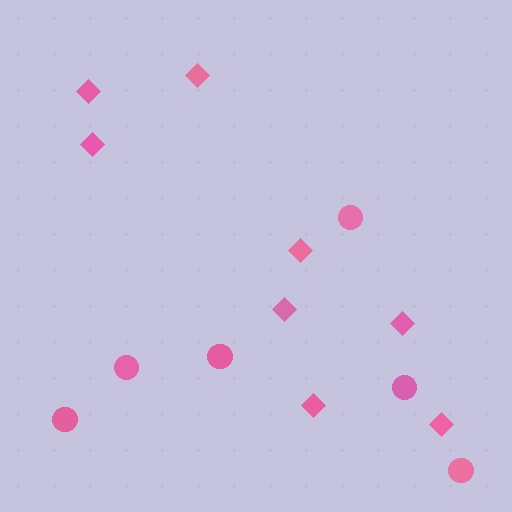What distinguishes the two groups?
There are 2 groups: one group of circles (6) and one group of diamonds (8).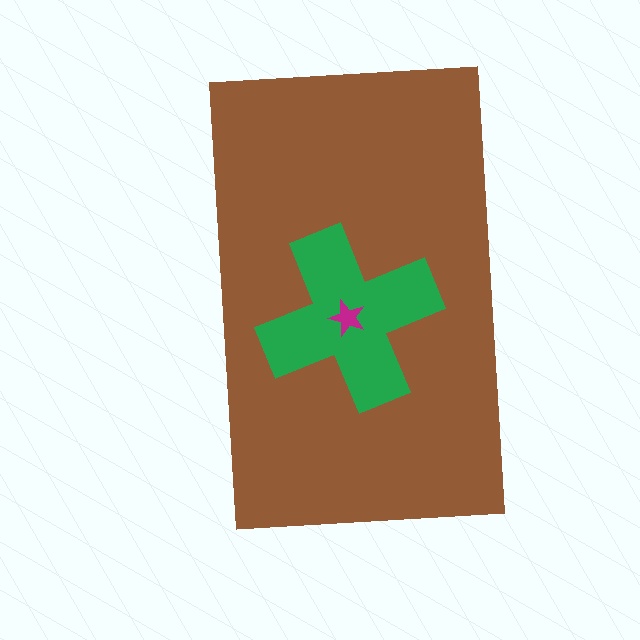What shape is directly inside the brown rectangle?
The green cross.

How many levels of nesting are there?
3.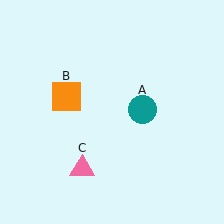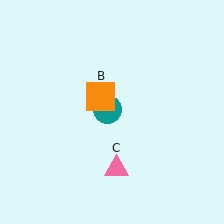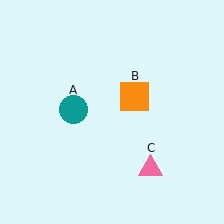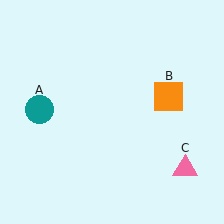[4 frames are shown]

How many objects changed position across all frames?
3 objects changed position: teal circle (object A), orange square (object B), pink triangle (object C).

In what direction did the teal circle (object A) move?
The teal circle (object A) moved left.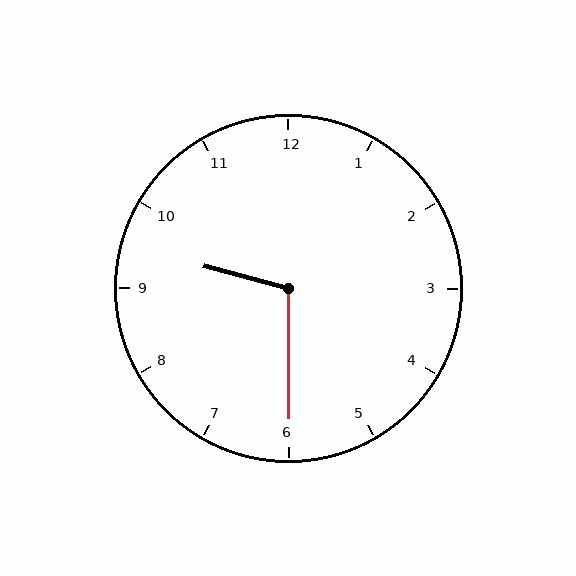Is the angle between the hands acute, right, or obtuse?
It is obtuse.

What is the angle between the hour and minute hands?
Approximately 105 degrees.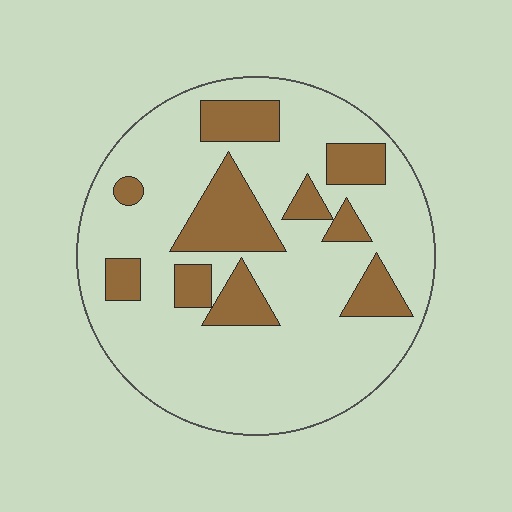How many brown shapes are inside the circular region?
10.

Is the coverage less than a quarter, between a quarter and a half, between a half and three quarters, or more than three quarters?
Less than a quarter.